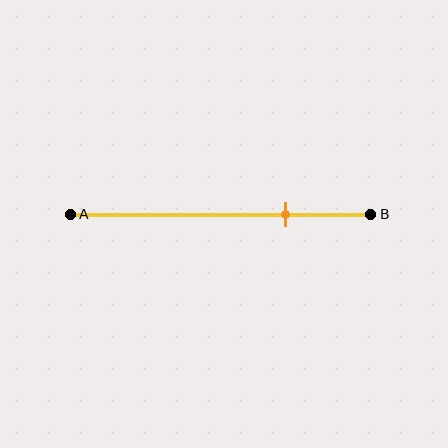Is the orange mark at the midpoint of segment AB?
No, the mark is at about 70% from A, not at the 50% midpoint.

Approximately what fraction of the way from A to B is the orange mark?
The orange mark is approximately 70% of the way from A to B.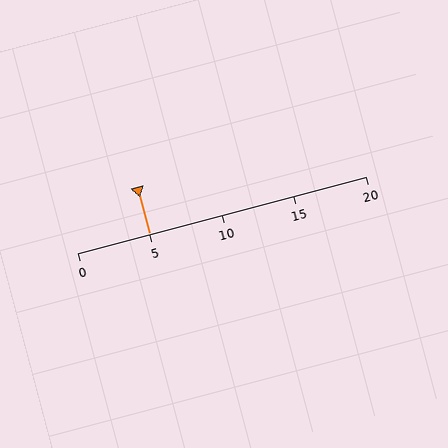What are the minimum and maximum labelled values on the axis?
The axis runs from 0 to 20.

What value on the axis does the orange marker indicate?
The marker indicates approximately 5.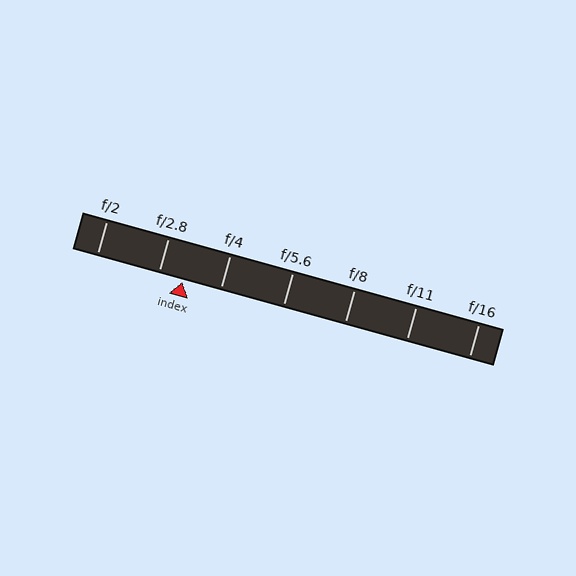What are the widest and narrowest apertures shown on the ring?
The widest aperture shown is f/2 and the narrowest is f/16.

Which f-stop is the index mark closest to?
The index mark is closest to f/2.8.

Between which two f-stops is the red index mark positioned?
The index mark is between f/2.8 and f/4.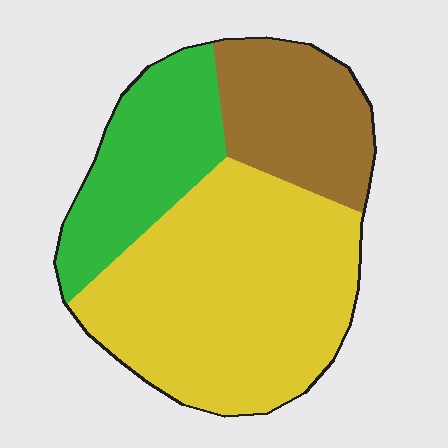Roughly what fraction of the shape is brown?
Brown takes up between a sixth and a third of the shape.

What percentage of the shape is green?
Green takes up about one quarter (1/4) of the shape.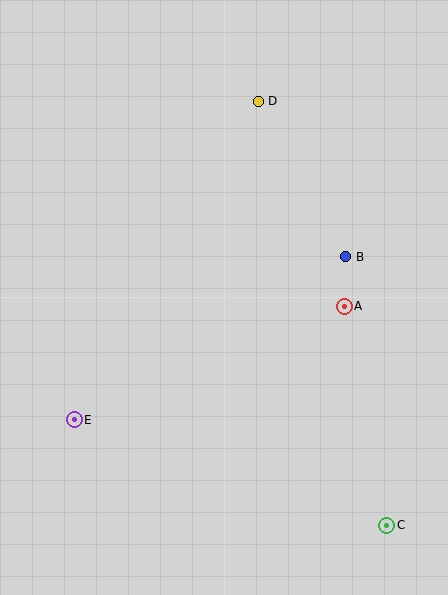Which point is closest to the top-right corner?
Point D is closest to the top-right corner.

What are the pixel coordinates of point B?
Point B is at (346, 257).